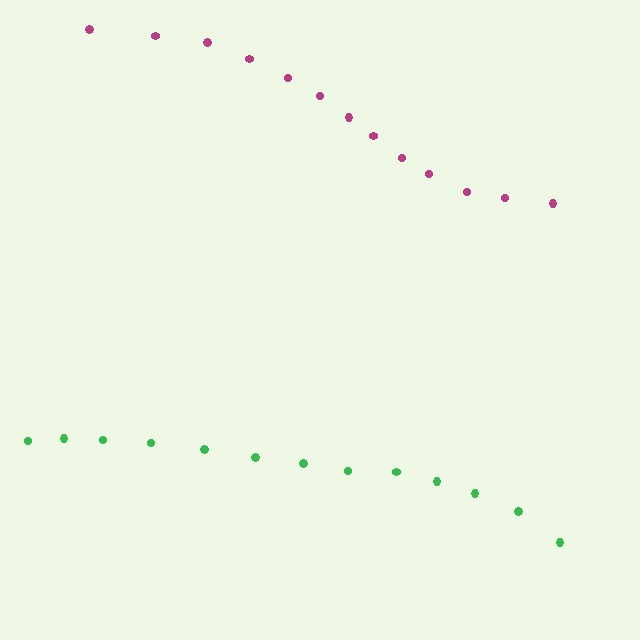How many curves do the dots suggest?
There are 2 distinct paths.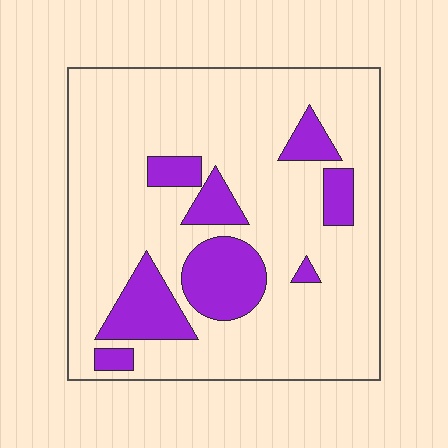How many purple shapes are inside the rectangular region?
8.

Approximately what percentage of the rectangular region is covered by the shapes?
Approximately 20%.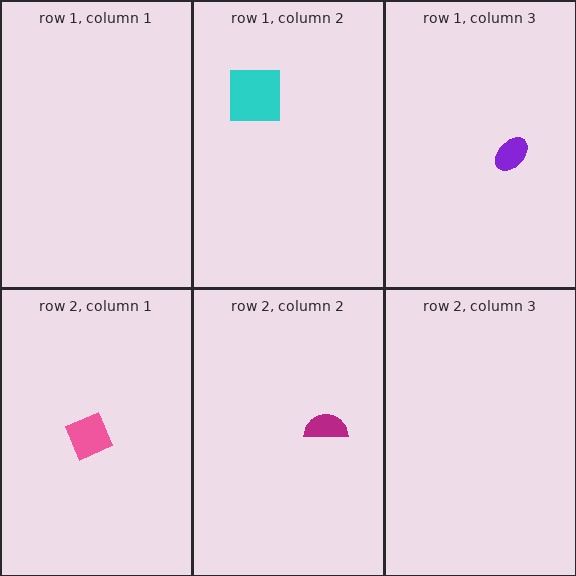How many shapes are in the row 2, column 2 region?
1.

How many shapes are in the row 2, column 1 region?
1.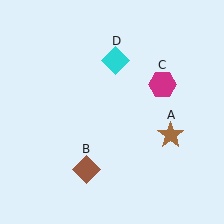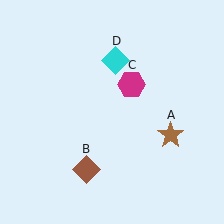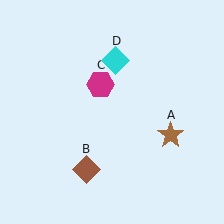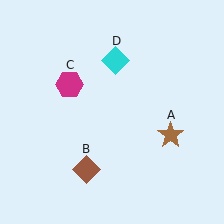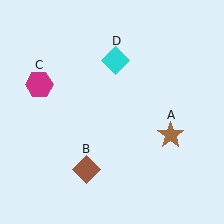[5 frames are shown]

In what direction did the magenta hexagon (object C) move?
The magenta hexagon (object C) moved left.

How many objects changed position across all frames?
1 object changed position: magenta hexagon (object C).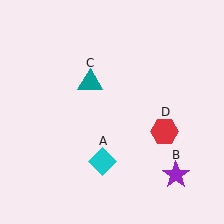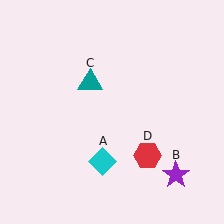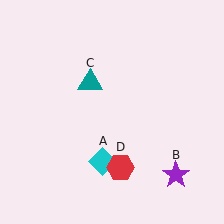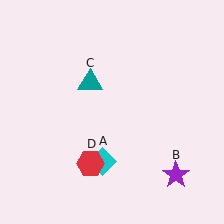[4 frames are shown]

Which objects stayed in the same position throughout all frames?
Cyan diamond (object A) and purple star (object B) and teal triangle (object C) remained stationary.